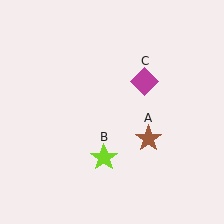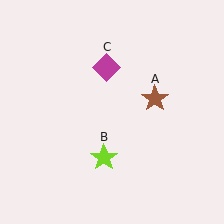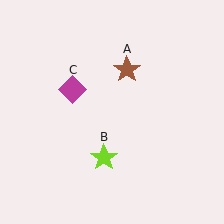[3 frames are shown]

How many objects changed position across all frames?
2 objects changed position: brown star (object A), magenta diamond (object C).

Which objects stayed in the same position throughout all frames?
Lime star (object B) remained stationary.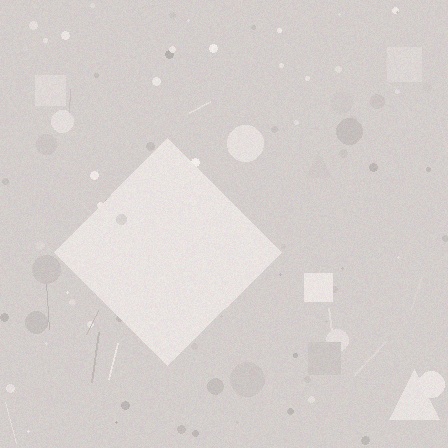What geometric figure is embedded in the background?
A diamond is embedded in the background.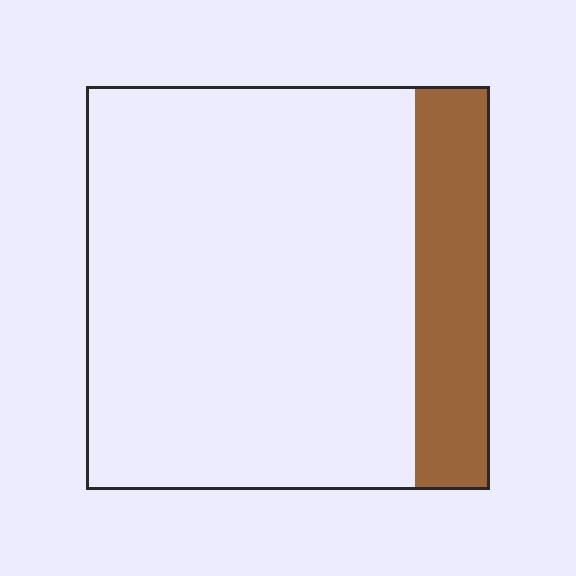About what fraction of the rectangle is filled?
About one fifth (1/5).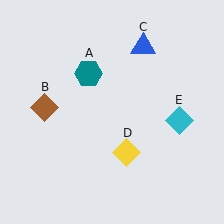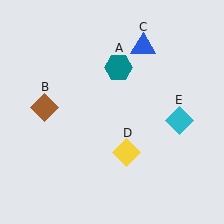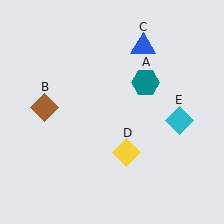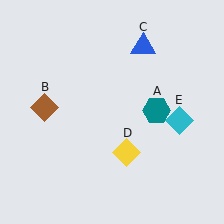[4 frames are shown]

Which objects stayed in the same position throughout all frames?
Brown diamond (object B) and blue triangle (object C) and yellow diamond (object D) and cyan diamond (object E) remained stationary.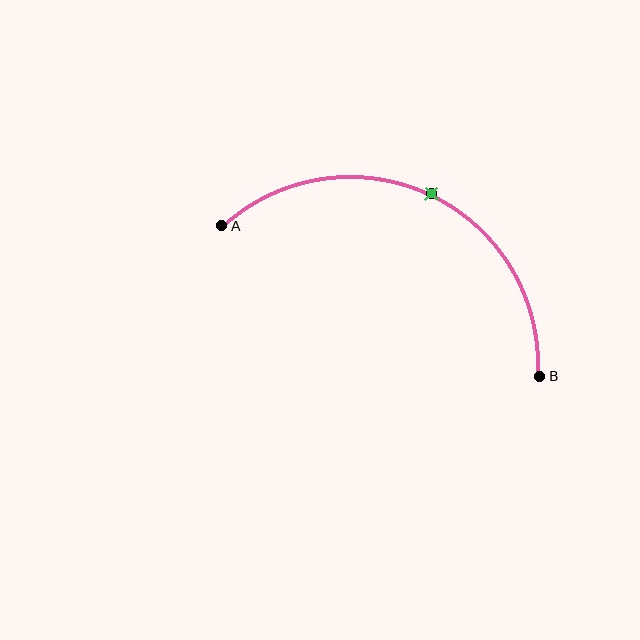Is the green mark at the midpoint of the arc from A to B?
Yes. The green mark lies on the arc at equal arc-length from both A and B — it is the arc midpoint.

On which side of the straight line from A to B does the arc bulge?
The arc bulges above the straight line connecting A and B.